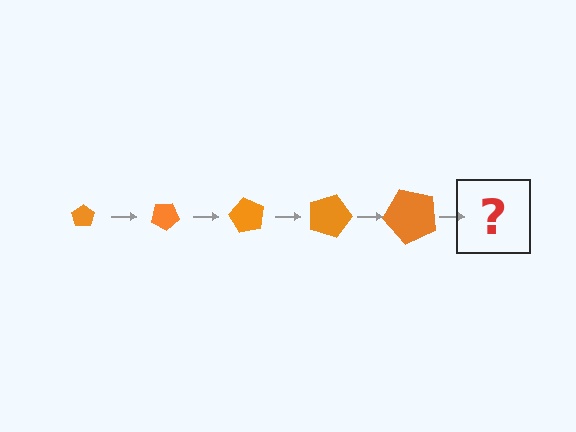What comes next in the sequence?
The next element should be a pentagon, larger than the previous one and rotated 150 degrees from the start.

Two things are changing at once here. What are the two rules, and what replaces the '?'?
The two rules are that the pentagon grows larger each step and it rotates 30 degrees each step. The '?' should be a pentagon, larger than the previous one and rotated 150 degrees from the start.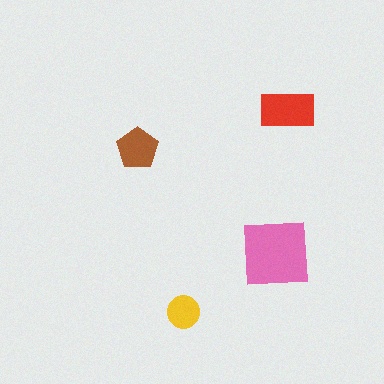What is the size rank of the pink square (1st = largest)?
1st.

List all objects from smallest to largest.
The yellow circle, the brown pentagon, the red rectangle, the pink square.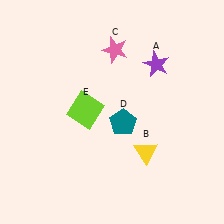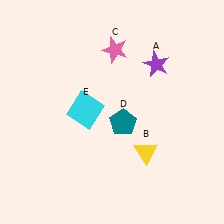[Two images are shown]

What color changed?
The square (E) changed from lime in Image 1 to cyan in Image 2.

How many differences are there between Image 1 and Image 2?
There is 1 difference between the two images.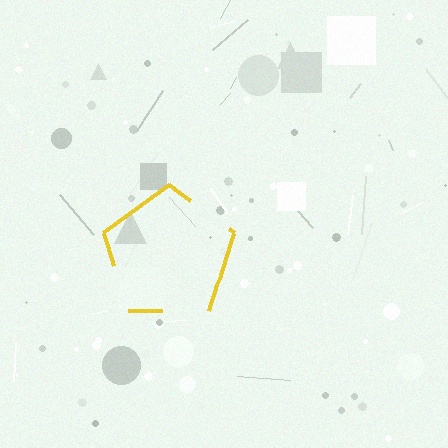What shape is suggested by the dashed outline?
The dashed outline suggests a pentagon.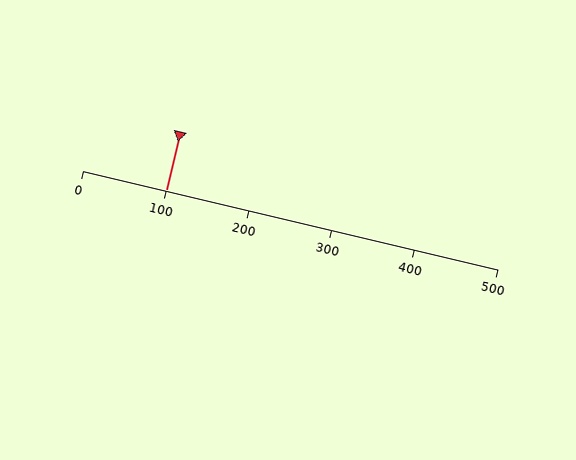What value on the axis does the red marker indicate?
The marker indicates approximately 100.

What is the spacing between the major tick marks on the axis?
The major ticks are spaced 100 apart.